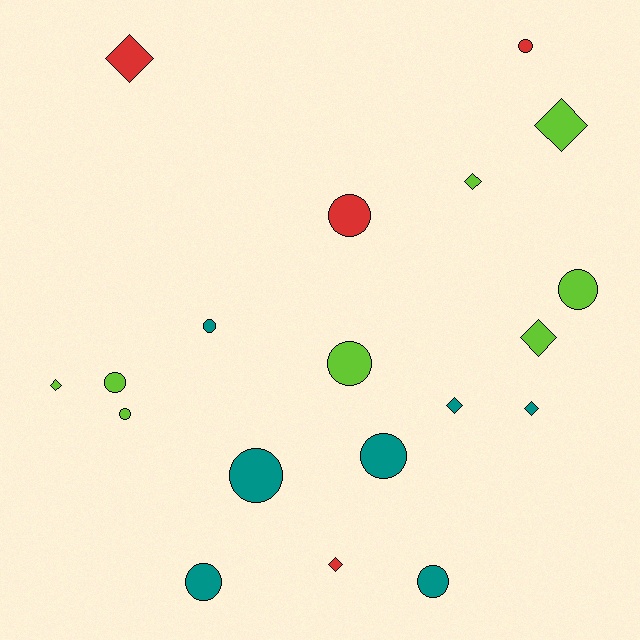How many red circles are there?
There are 2 red circles.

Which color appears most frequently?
Lime, with 8 objects.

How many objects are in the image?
There are 19 objects.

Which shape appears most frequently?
Circle, with 11 objects.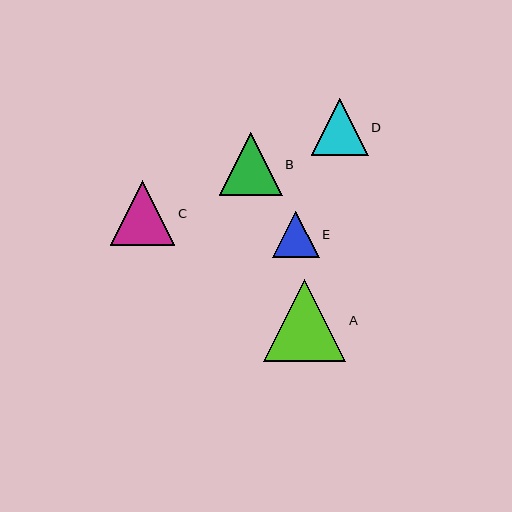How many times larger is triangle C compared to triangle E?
Triangle C is approximately 1.4 times the size of triangle E.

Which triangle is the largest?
Triangle A is the largest with a size of approximately 82 pixels.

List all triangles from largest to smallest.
From largest to smallest: A, C, B, D, E.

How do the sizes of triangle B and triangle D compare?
Triangle B and triangle D are approximately the same size.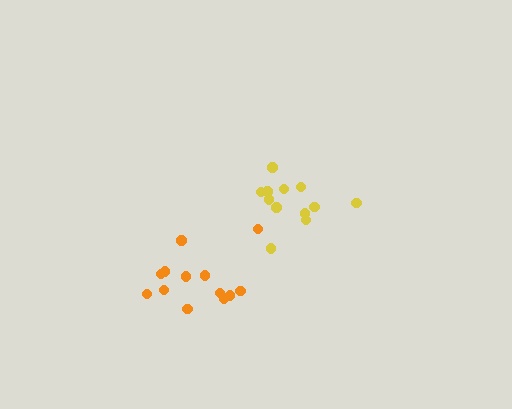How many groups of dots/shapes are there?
There are 2 groups.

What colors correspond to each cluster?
The clusters are colored: orange, yellow.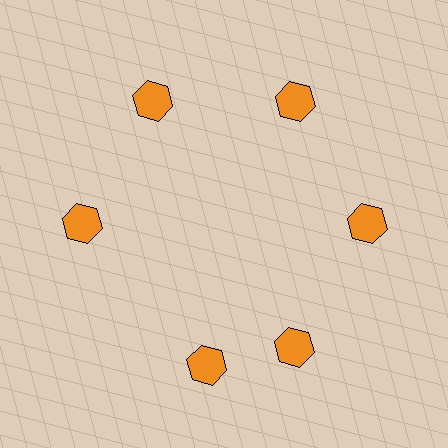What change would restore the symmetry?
The symmetry would be restored by rotating it back into even spacing with its neighbors so that all 6 hexagons sit at equal angles and equal distance from the center.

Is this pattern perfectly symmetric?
No. The 6 orange hexagons are arranged in a ring, but one element near the 7 o'clock position is rotated out of alignment along the ring, breaking the 6-fold rotational symmetry.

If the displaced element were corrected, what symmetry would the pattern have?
It would have 6-fold rotational symmetry — the pattern would map onto itself every 60 degrees.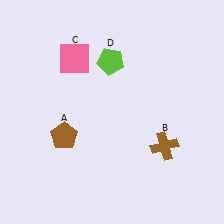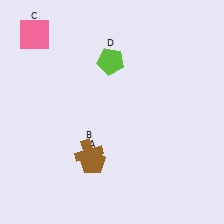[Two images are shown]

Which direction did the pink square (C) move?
The pink square (C) moved left.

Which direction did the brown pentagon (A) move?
The brown pentagon (A) moved right.